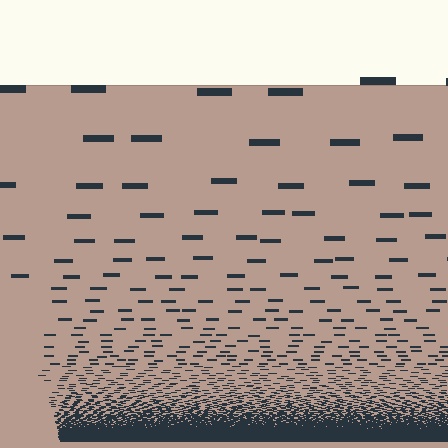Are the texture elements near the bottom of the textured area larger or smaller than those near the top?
Smaller. The gradient is inverted — elements near the bottom are smaller and denser.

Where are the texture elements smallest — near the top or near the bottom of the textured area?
Near the bottom.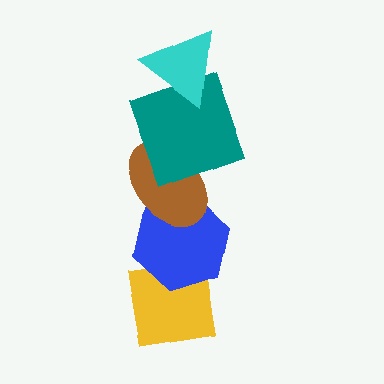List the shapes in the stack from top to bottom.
From top to bottom: the cyan triangle, the teal square, the brown ellipse, the blue hexagon, the yellow square.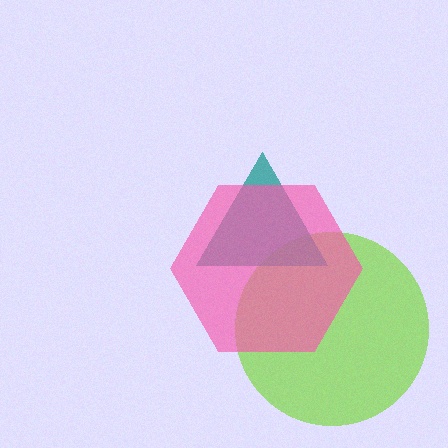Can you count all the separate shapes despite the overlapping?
Yes, there are 3 separate shapes.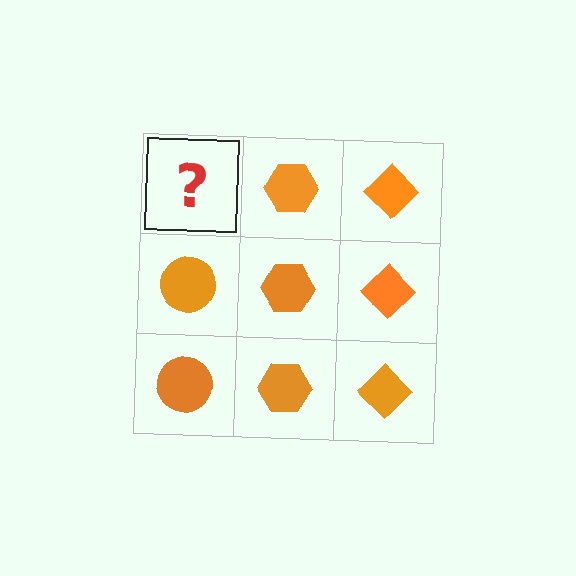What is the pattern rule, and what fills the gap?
The rule is that each column has a consistent shape. The gap should be filled with an orange circle.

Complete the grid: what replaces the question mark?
The question mark should be replaced with an orange circle.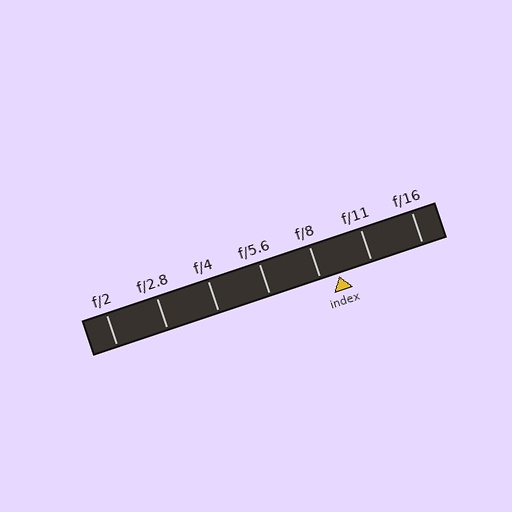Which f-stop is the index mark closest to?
The index mark is closest to f/8.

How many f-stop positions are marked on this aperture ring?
There are 7 f-stop positions marked.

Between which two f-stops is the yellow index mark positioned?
The index mark is between f/8 and f/11.